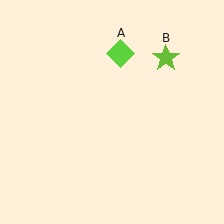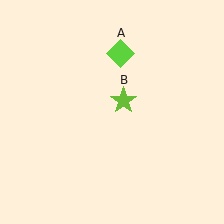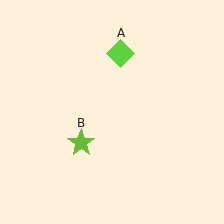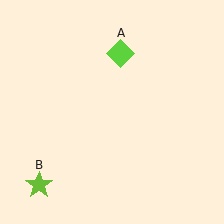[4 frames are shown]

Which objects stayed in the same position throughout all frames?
Lime diamond (object A) remained stationary.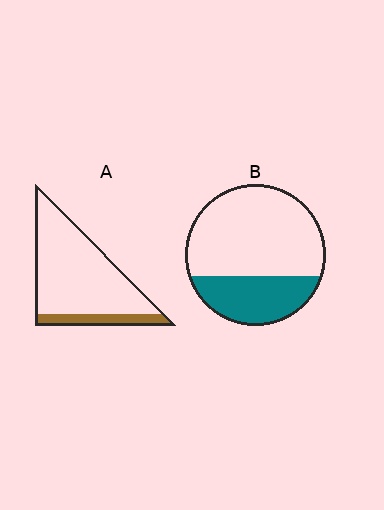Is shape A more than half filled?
No.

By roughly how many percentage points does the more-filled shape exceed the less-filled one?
By roughly 15 percentage points (B over A).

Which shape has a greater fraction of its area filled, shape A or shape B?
Shape B.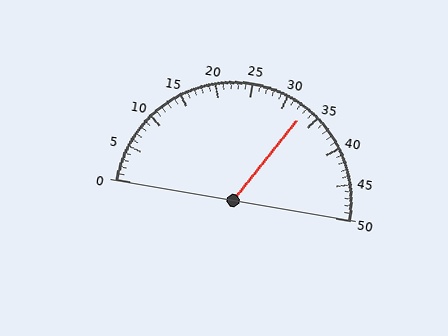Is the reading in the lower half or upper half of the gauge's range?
The reading is in the upper half of the range (0 to 50).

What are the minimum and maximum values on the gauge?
The gauge ranges from 0 to 50.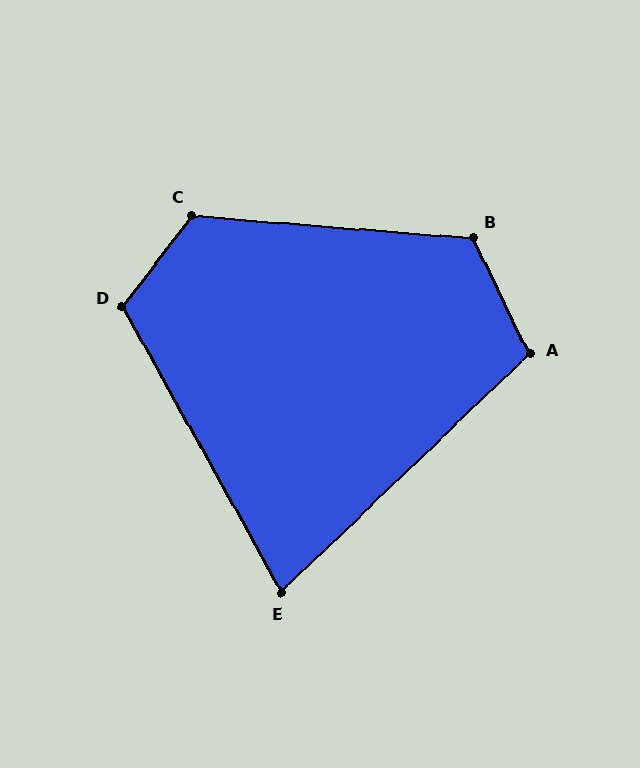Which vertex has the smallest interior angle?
E, at approximately 75 degrees.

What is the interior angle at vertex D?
Approximately 114 degrees (obtuse).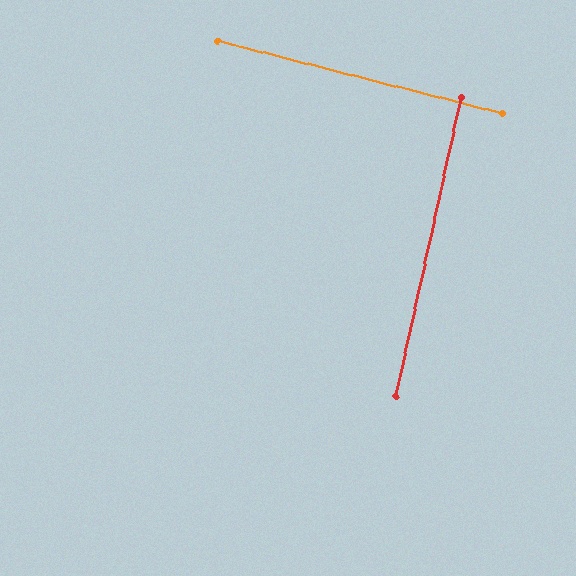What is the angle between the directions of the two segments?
Approximately 88 degrees.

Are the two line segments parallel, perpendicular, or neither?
Perpendicular — they meet at approximately 88°.